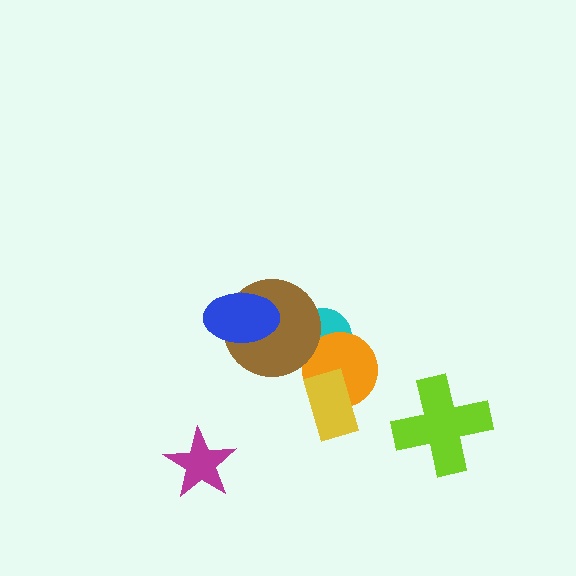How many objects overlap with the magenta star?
0 objects overlap with the magenta star.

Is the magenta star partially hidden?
No, no other shape covers it.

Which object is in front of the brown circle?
The blue ellipse is in front of the brown circle.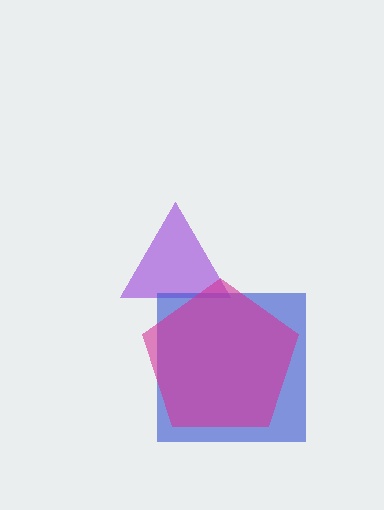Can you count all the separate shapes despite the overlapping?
Yes, there are 3 separate shapes.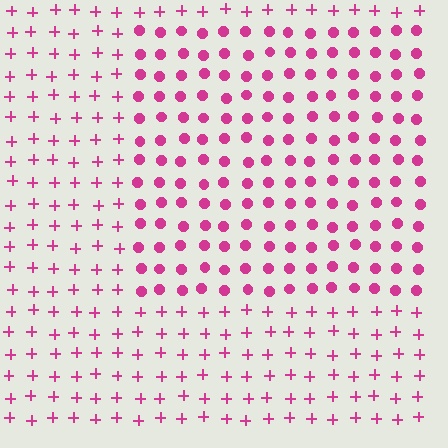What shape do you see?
I see a rectangle.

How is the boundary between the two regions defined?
The boundary is defined by a change in element shape: circles inside vs. plus signs outside. All elements share the same color and spacing.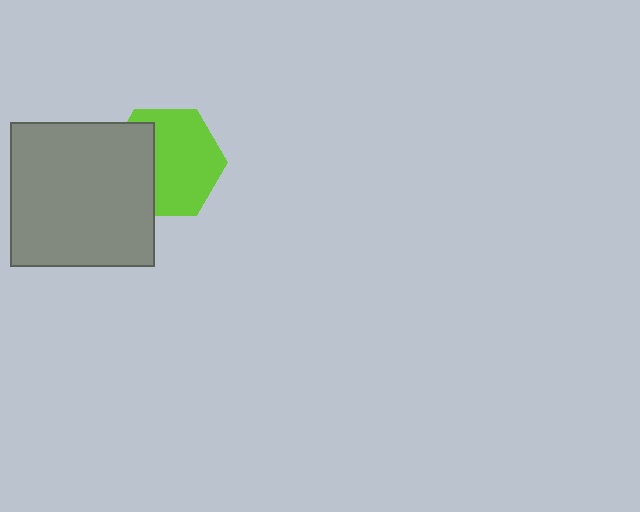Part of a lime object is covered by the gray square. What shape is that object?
It is a hexagon.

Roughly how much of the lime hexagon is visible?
About half of it is visible (roughly 64%).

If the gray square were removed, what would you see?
You would see the complete lime hexagon.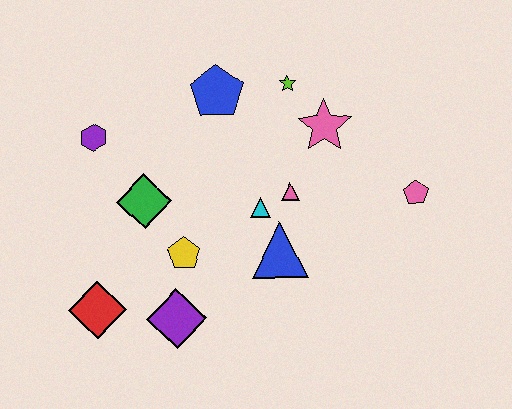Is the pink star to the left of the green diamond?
No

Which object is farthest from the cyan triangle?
The red diamond is farthest from the cyan triangle.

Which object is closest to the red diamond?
The purple diamond is closest to the red diamond.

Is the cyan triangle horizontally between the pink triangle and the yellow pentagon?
Yes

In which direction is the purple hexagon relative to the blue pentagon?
The purple hexagon is to the left of the blue pentagon.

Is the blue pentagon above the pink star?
Yes